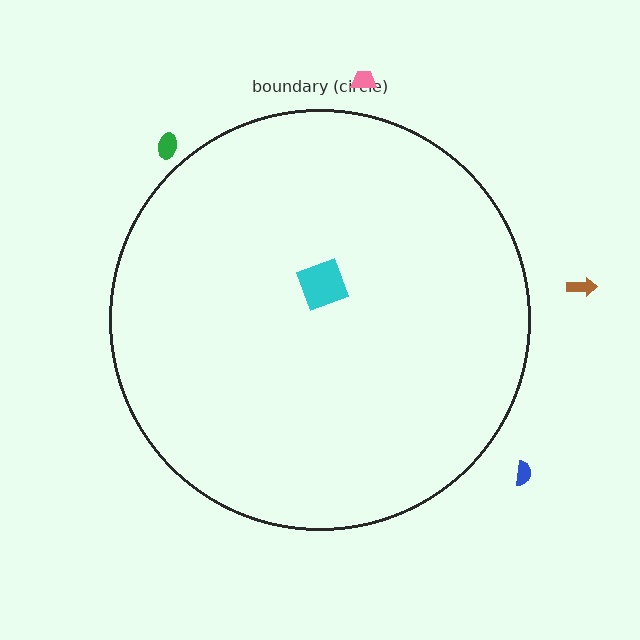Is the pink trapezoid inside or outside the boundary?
Outside.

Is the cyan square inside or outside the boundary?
Inside.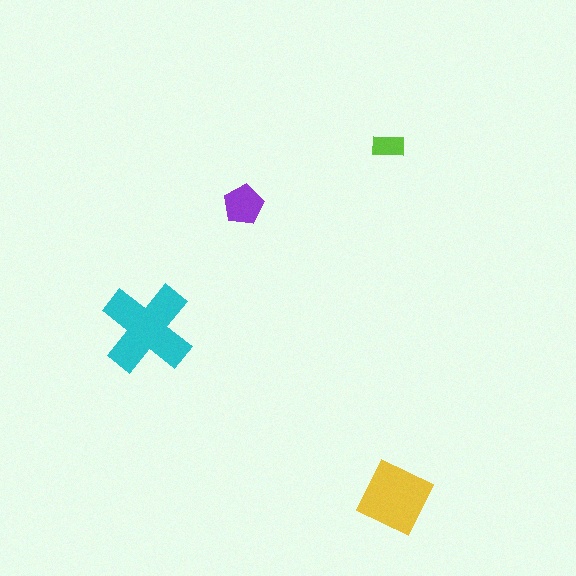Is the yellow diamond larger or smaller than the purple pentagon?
Larger.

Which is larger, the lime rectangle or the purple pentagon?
The purple pentagon.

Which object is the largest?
The cyan cross.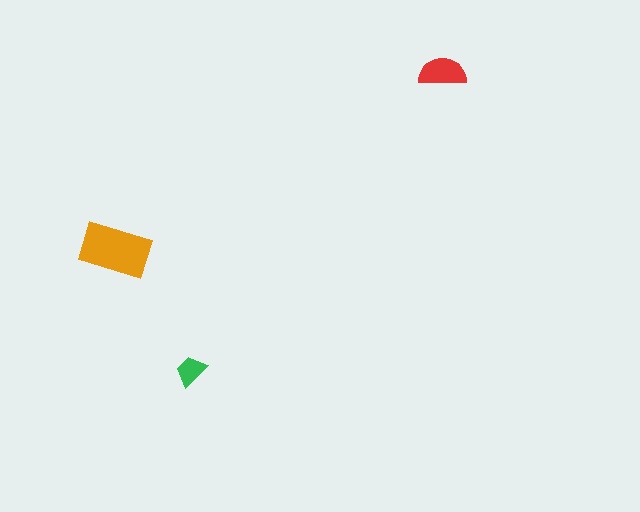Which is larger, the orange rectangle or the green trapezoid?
The orange rectangle.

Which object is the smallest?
The green trapezoid.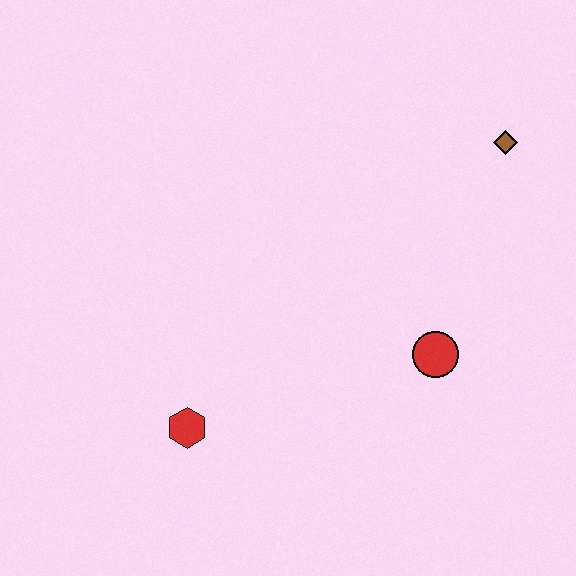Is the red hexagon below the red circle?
Yes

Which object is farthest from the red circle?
The red hexagon is farthest from the red circle.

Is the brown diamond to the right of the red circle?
Yes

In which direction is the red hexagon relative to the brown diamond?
The red hexagon is to the left of the brown diamond.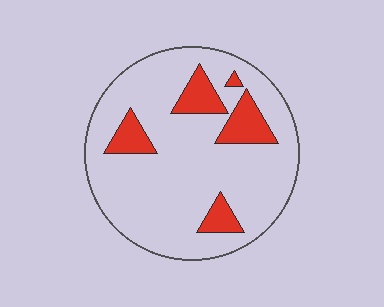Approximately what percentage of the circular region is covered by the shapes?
Approximately 15%.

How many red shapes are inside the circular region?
5.